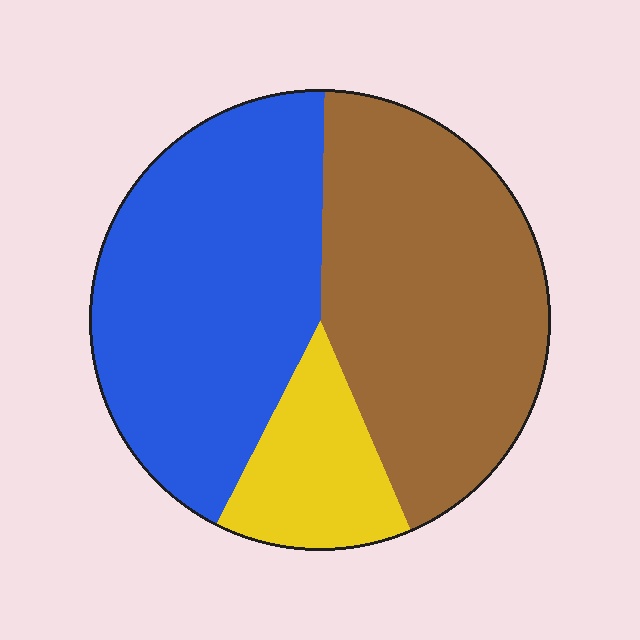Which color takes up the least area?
Yellow, at roughly 15%.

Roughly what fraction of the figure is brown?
Brown covers roughly 45% of the figure.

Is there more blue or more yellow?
Blue.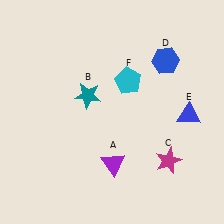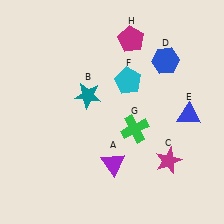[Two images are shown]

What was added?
A green cross (G), a magenta pentagon (H) were added in Image 2.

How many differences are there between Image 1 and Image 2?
There are 2 differences between the two images.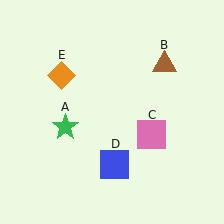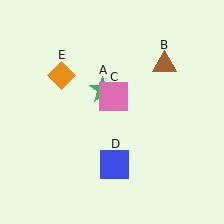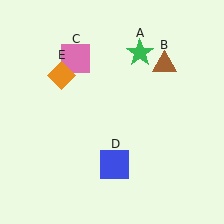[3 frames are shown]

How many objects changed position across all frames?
2 objects changed position: green star (object A), pink square (object C).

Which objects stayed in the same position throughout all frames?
Brown triangle (object B) and blue square (object D) and orange diamond (object E) remained stationary.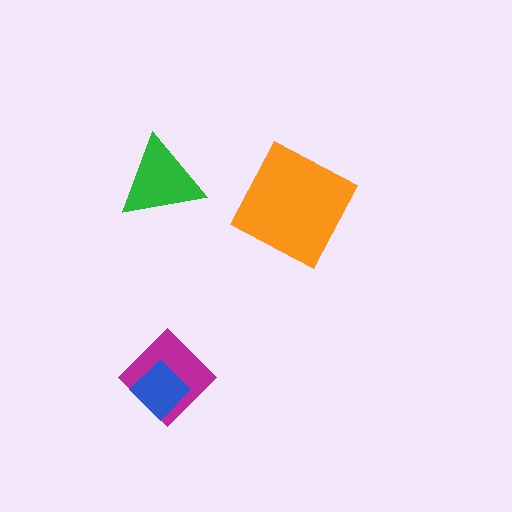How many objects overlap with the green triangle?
0 objects overlap with the green triangle.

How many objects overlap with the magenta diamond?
1 object overlaps with the magenta diamond.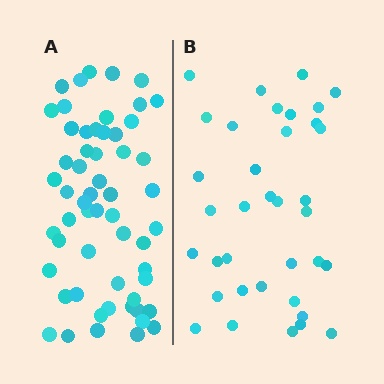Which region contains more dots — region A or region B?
Region A (the left region) has more dots.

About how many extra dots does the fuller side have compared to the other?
Region A has approximately 20 more dots than region B.